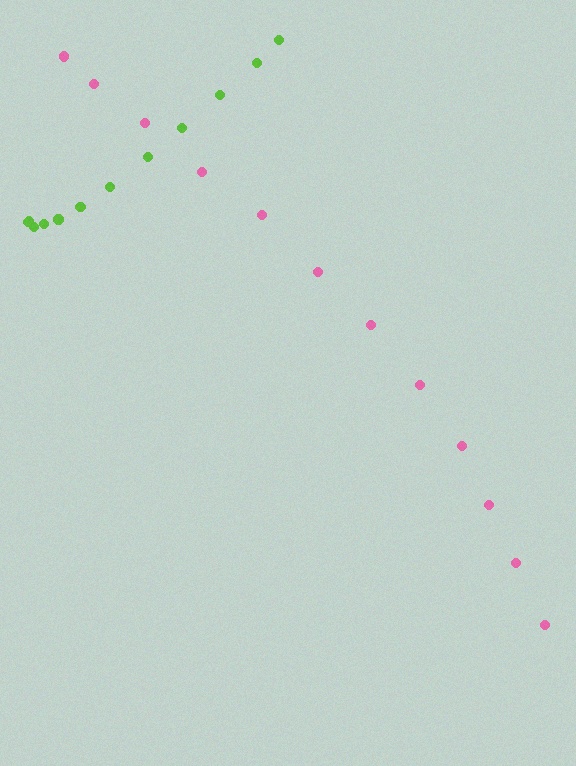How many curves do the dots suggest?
There are 2 distinct paths.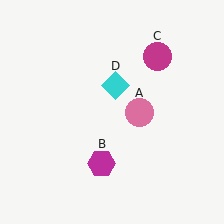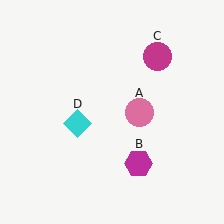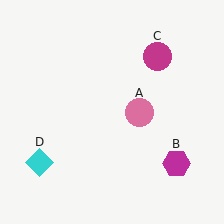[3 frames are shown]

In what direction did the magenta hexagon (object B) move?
The magenta hexagon (object B) moved right.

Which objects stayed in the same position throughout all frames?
Pink circle (object A) and magenta circle (object C) remained stationary.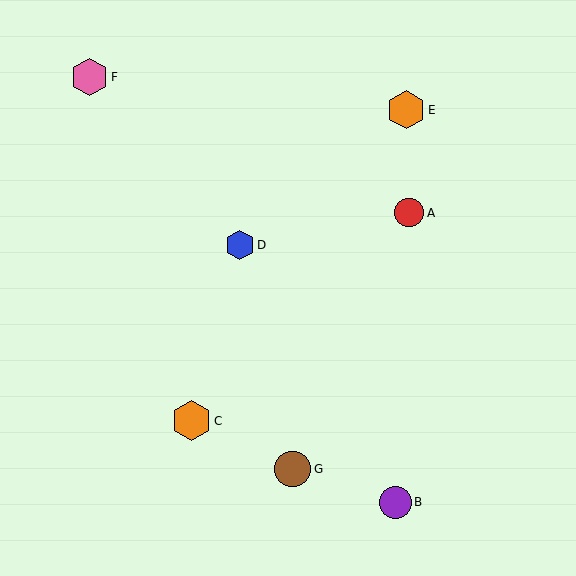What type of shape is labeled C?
Shape C is an orange hexagon.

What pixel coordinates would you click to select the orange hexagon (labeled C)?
Click at (191, 421) to select the orange hexagon C.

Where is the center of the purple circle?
The center of the purple circle is at (395, 502).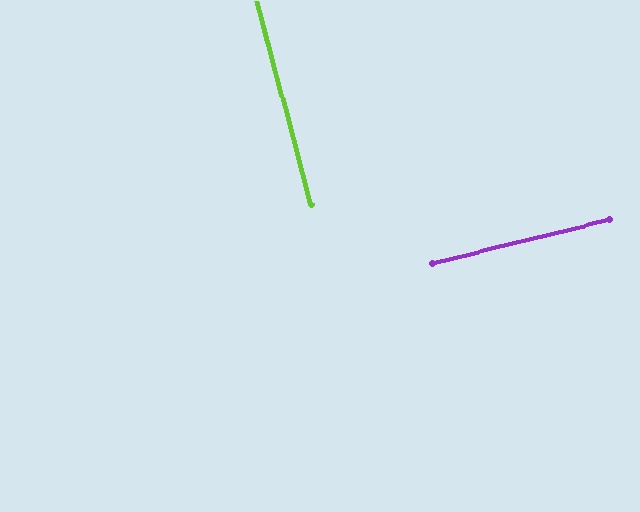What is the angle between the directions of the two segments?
Approximately 89 degrees.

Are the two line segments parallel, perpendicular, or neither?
Perpendicular — they meet at approximately 89°.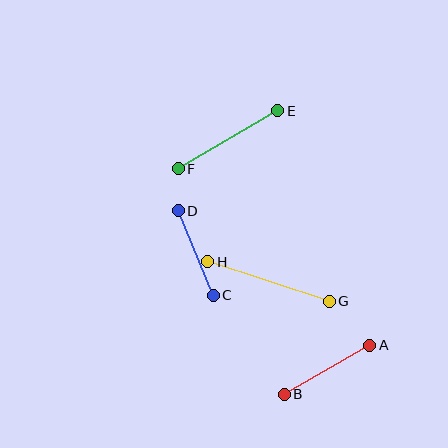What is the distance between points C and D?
The distance is approximately 91 pixels.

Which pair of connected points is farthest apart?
Points G and H are farthest apart.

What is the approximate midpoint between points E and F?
The midpoint is at approximately (228, 140) pixels.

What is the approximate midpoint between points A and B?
The midpoint is at approximately (327, 370) pixels.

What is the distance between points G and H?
The distance is approximately 128 pixels.